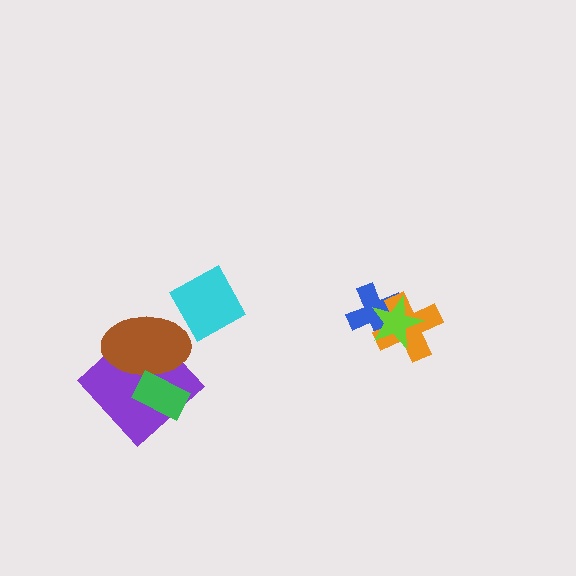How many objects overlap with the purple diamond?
2 objects overlap with the purple diamond.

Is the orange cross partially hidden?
Yes, it is partially covered by another shape.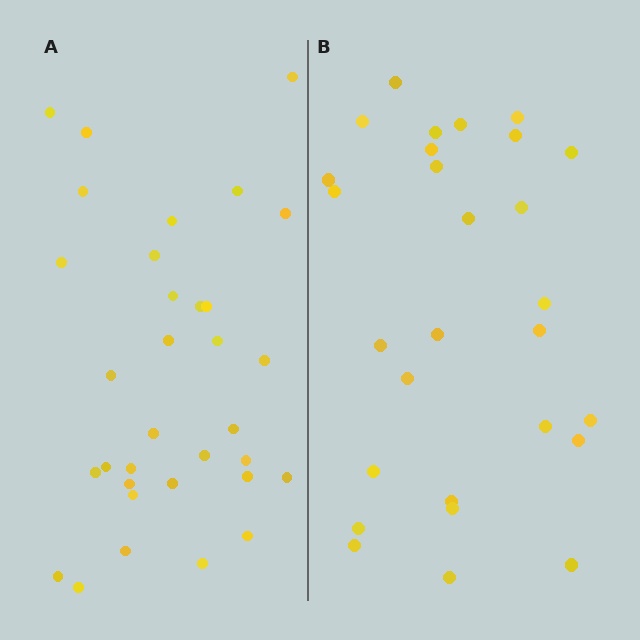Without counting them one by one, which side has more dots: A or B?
Region A (the left region) has more dots.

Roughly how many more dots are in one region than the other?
Region A has about 5 more dots than region B.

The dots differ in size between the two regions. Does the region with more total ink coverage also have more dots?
No. Region B has more total ink coverage because its dots are larger, but region A actually contains more individual dots. Total area can be misleading — the number of items is what matters here.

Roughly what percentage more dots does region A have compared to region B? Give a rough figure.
About 20% more.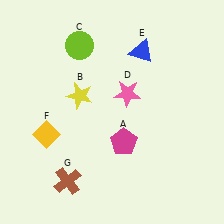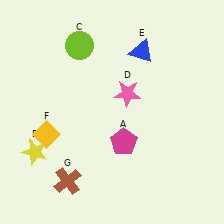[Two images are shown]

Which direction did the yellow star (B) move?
The yellow star (B) moved down.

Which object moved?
The yellow star (B) moved down.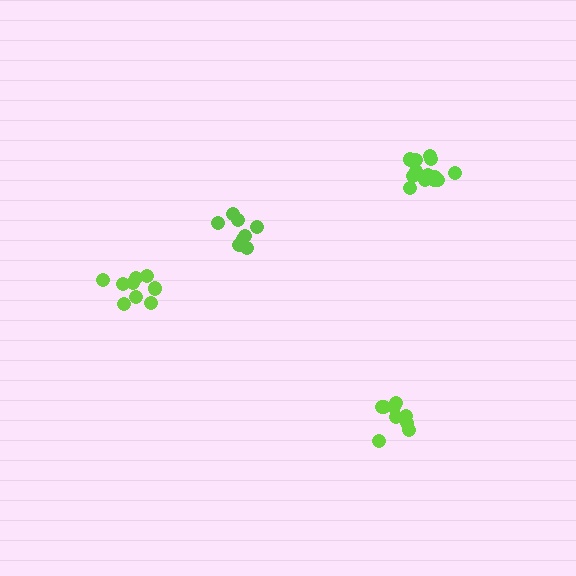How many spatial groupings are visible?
There are 4 spatial groupings.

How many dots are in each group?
Group 1: 9 dots, Group 2: 13 dots, Group 3: 9 dots, Group 4: 8 dots (39 total).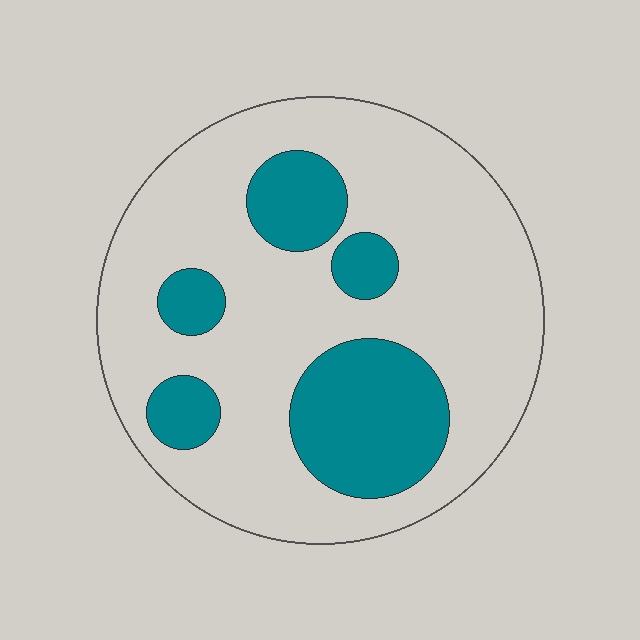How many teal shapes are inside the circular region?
5.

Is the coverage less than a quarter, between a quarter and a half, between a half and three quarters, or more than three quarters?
Between a quarter and a half.